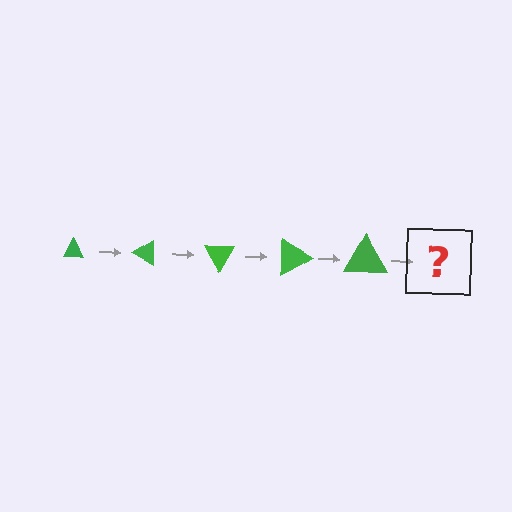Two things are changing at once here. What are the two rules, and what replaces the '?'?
The two rules are that the triangle grows larger each step and it rotates 30 degrees each step. The '?' should be a triangle, larger than the previous one and rotated 150 degrees from the start.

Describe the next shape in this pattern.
It should be a triangle, larger than the previous one and rotated 150 degrees from the start.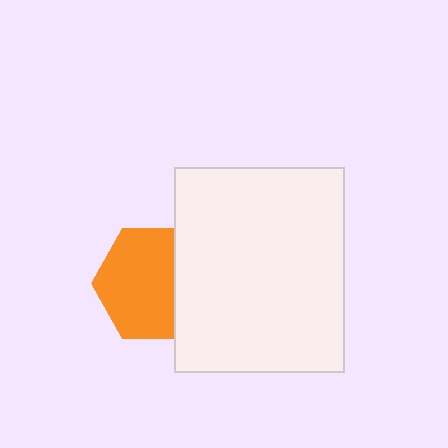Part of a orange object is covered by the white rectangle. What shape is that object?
It is a hexagon.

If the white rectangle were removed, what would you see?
You would see the complete orange hexagon.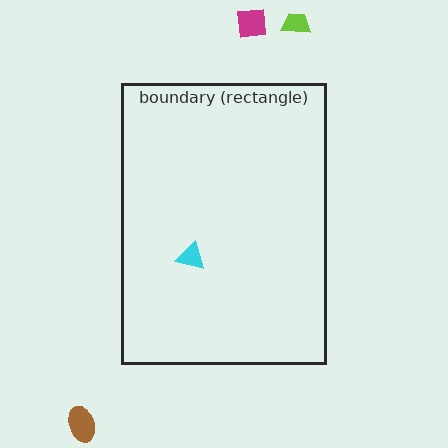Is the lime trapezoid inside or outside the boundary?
Outside.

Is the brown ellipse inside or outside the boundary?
Outside.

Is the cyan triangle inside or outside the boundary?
Inside.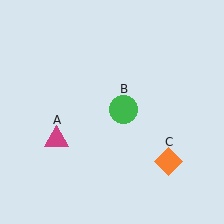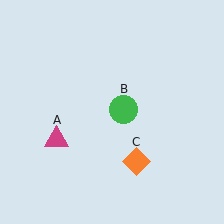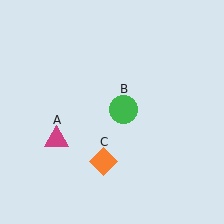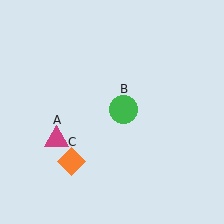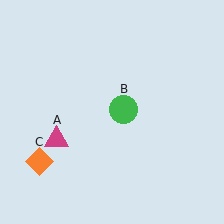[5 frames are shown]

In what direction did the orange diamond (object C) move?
The orange diamond (object C) moved left.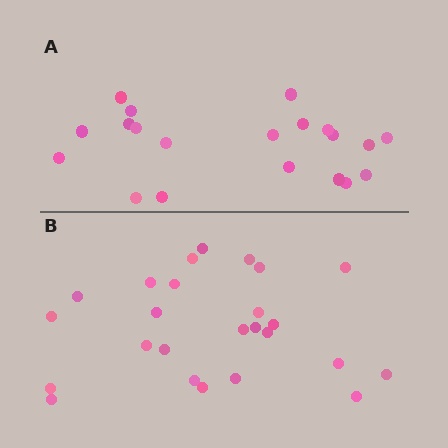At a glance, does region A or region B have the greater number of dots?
Region B (the bottom region) has more dots.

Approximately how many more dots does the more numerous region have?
Region B has about 5 more dots than region A.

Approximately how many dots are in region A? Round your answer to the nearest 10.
About 20 dots.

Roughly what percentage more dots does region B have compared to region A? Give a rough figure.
About 25% more.